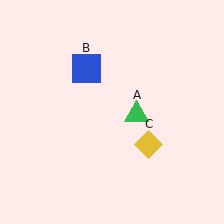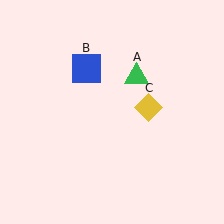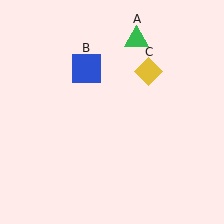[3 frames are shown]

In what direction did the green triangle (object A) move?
The green triangle (object A) moved up.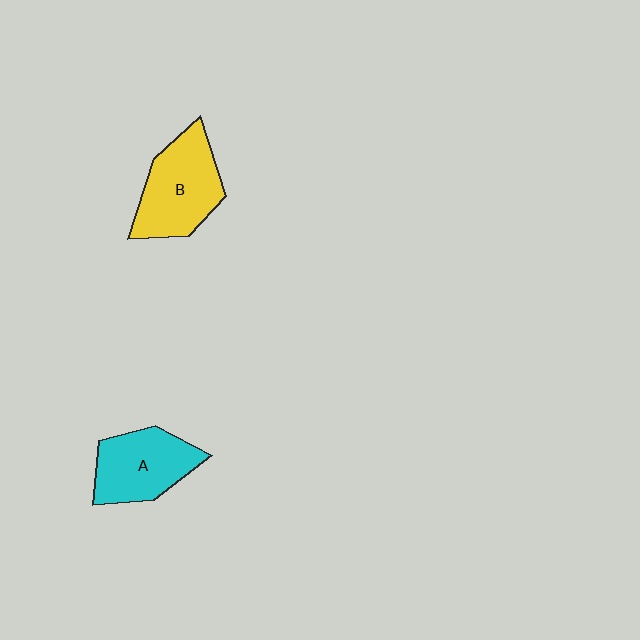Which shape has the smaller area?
Shape A (cyan).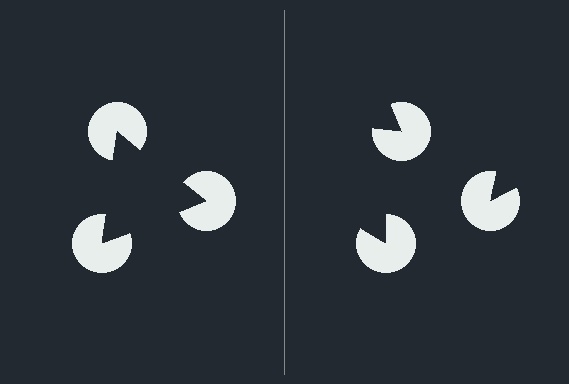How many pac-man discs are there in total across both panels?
6 — 3 on each side.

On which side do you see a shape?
An illusory triangle appears on the left side. On the right side the wedge cuts are rotated, so no coherent shape forms.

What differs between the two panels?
The pac-man discs are positioned identically on both sides; only the wedge orientations differ. On the left they align to a triangle; on the right they are misaligned.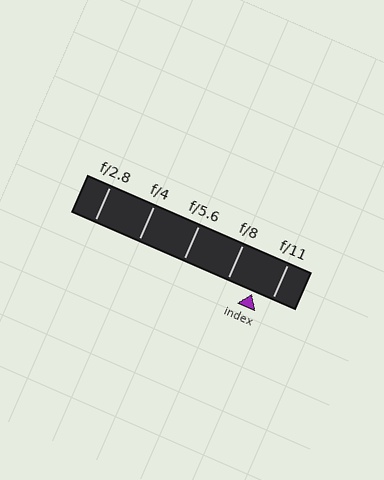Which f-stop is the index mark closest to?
The index mark is closest to f/11.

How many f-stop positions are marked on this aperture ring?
There are 5 f-stop positions marked.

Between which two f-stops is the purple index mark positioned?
The index mark is between f/8 and f/11.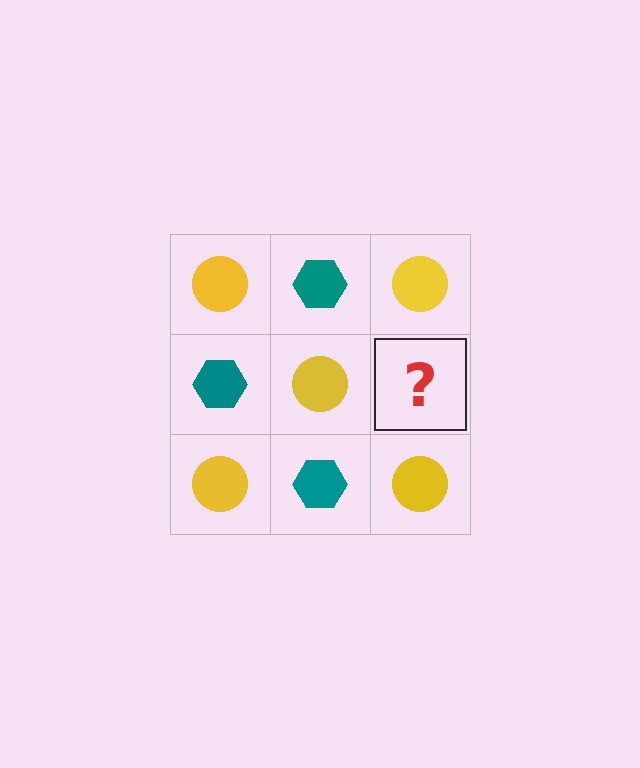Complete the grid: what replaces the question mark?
The question mark should be replaced with a teal hexagon.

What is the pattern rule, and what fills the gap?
The rule is that it alternates yellow circle and teal hexagon in a checkerboard pattern. The gap should be filled with a teal hexagon.